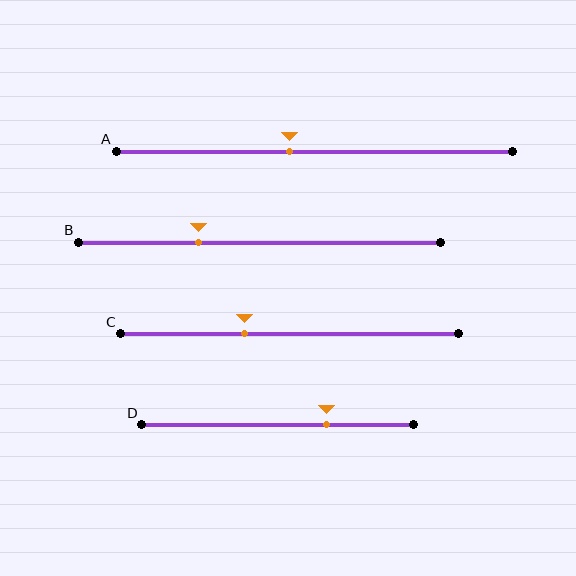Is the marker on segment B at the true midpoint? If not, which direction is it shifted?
No, the marker on segment B is shifted to the left by about 17% of the segment length.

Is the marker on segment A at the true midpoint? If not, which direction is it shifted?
No, the marker on segment A is shifted to the left by about 6% of the segment length.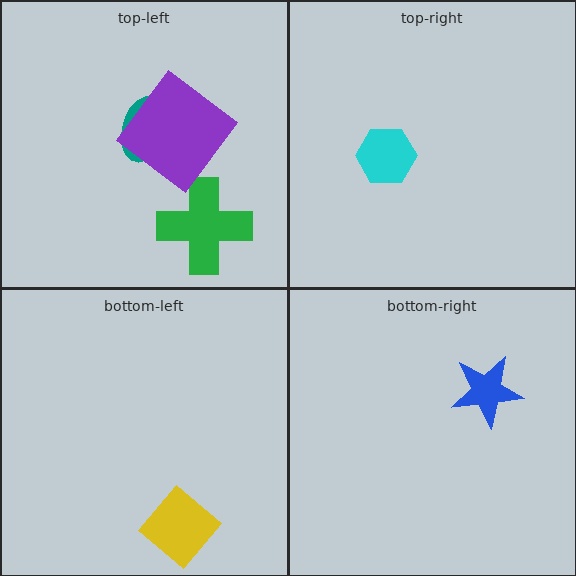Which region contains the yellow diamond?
The bottom-left region.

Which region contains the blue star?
The bottom-right region.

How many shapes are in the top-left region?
3.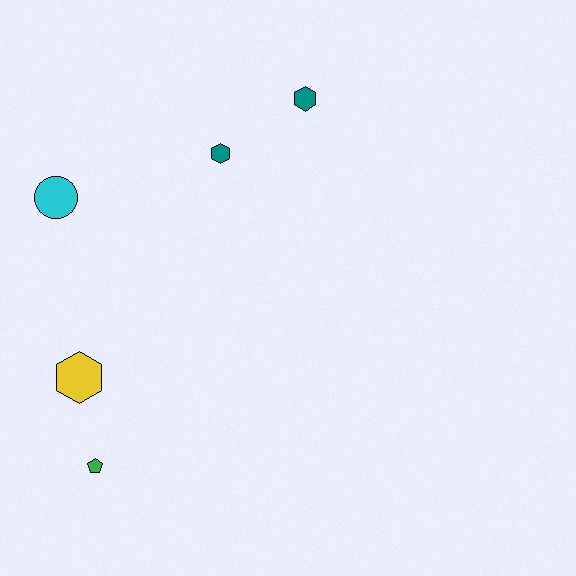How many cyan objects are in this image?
There is 1 cyan object.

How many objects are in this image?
There are 5 objects.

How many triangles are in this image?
There are no triangles.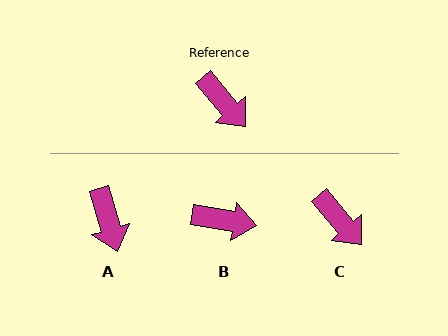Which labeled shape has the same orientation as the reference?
C.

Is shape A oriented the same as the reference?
No, it is off by about 24 degrees.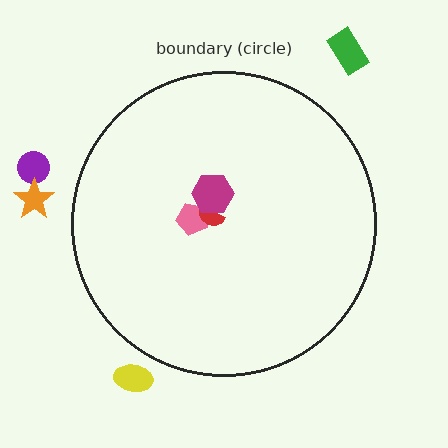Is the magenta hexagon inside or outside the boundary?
Inside.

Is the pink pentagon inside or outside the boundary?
Inside.